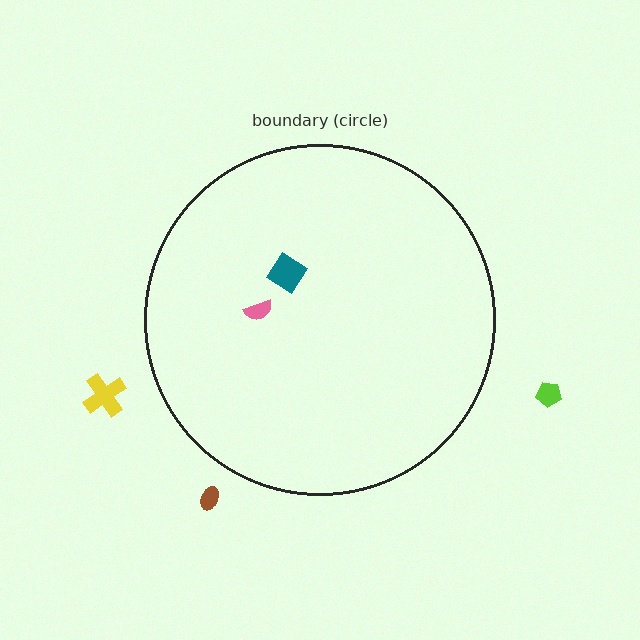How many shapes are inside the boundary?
2 inside, 3 outside.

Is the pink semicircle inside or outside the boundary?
Inside.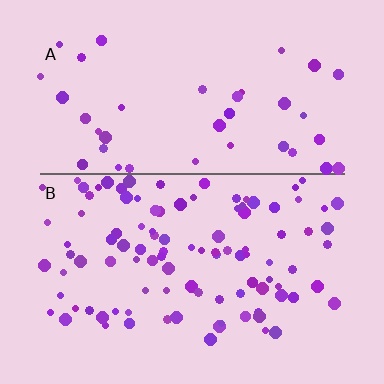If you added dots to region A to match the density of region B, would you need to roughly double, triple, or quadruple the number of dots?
Approximately triple.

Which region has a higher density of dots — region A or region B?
B (the bottom).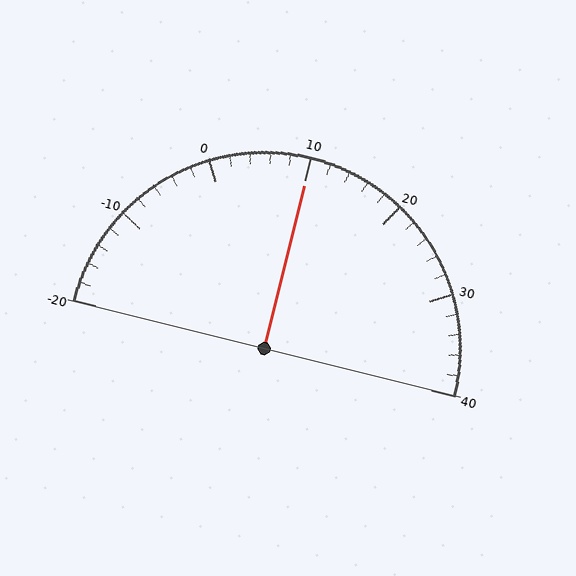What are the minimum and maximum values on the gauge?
The gauge ranges from -20 to 40.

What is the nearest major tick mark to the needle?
The nearest major tick mark is 10.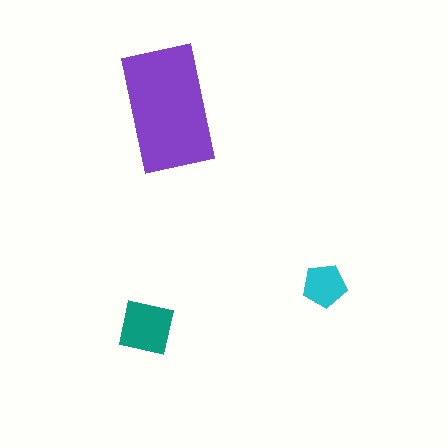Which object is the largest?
The purple rectangle.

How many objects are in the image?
There are 3 objects in the image.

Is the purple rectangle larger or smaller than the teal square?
Larger.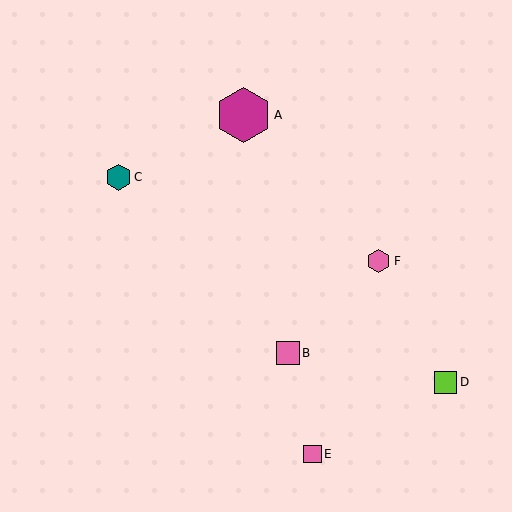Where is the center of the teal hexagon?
The center of the teal hexagon is at (119, 177).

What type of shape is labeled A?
Shape A is a magenta hexagon.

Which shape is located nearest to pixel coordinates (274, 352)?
The pink square (labeled B) at (288, 353) is nearest to that location.